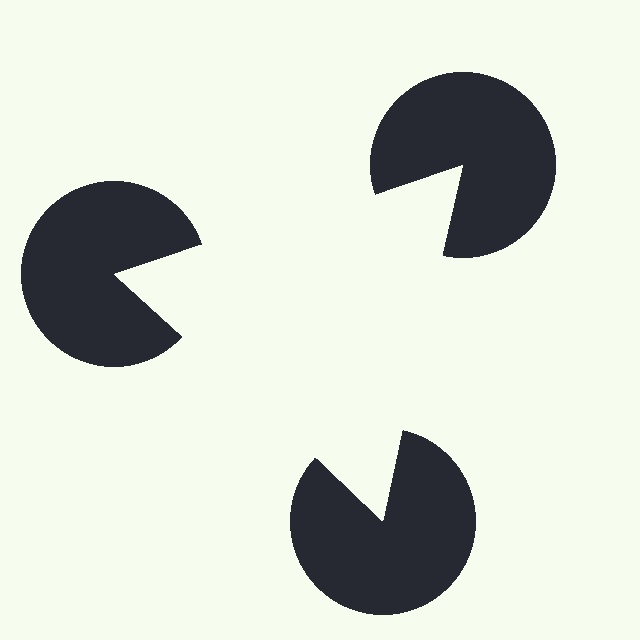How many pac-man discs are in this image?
There are 3 — one at each vertex of the illusory triangle.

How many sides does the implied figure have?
3 sides.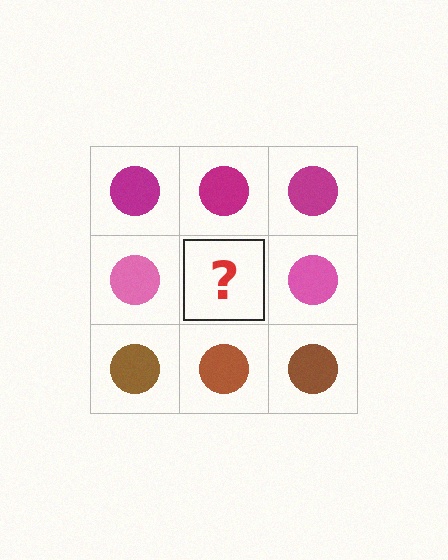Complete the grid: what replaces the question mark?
The question mark should be replaced with a pink circle.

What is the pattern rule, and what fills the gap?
The rule is that each row has a consistent color. The gap should be filled with a pink circle.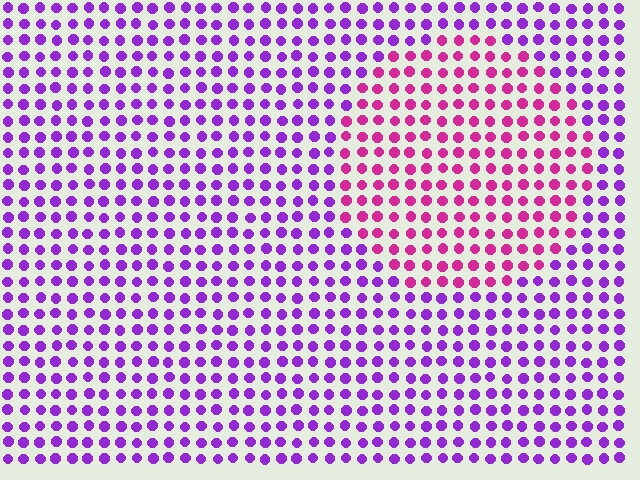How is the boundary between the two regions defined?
The boundary is defined purely by a slight shift in hue (about 44 degrees). Spacing, size, and orientation are identical on both sides.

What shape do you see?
I see a circle.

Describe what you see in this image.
The image is filled with small purple elements in a uniform arrangement. A circle-shaped region is visible where the elements are tinted to a slightly different hue, forming a subtle color boundary.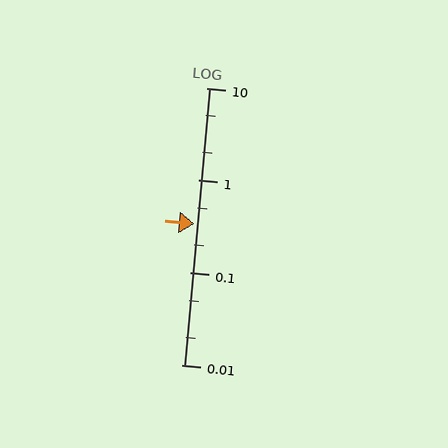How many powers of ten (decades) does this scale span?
The scale spans 3 decades, from 0.01 to 10.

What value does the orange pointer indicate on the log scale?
The pointer indicates approximately 0.34.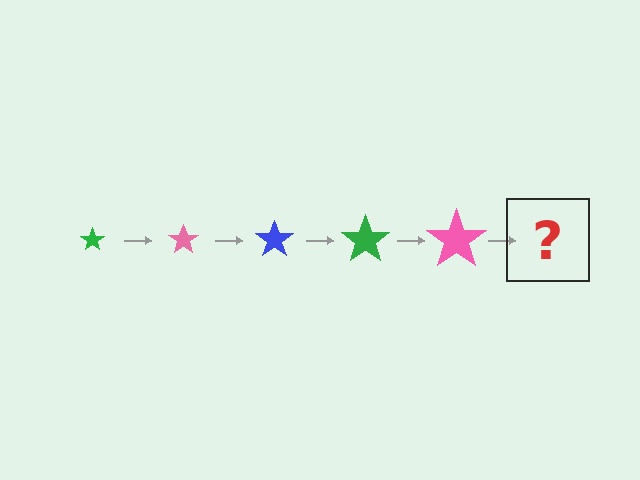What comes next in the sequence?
The next element should be a blue star, larger than the previous one.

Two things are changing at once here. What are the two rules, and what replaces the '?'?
The two rules are that the star grows larger each step and the color cycles through green, pink, and blue. The '?' should be a blue star, larger than the previous one.